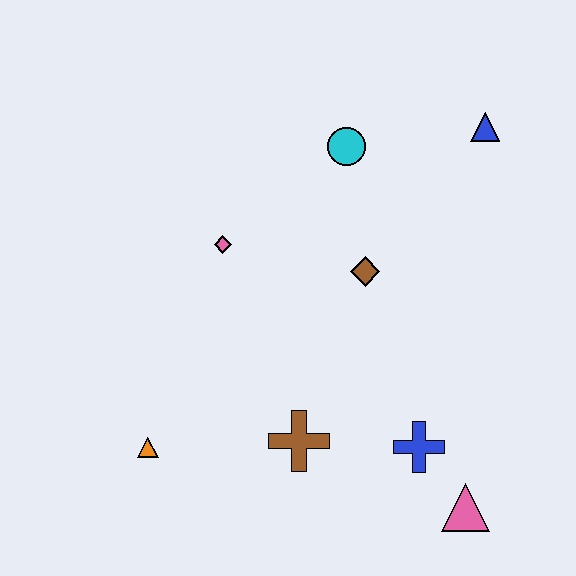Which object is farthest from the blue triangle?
The orange triangle is farthest from the blue triangle.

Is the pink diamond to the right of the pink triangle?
No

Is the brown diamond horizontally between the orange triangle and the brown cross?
No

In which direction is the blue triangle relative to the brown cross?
The blue triangle is above the brown cross.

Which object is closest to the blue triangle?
The cyan circle is closest to the blue triangle.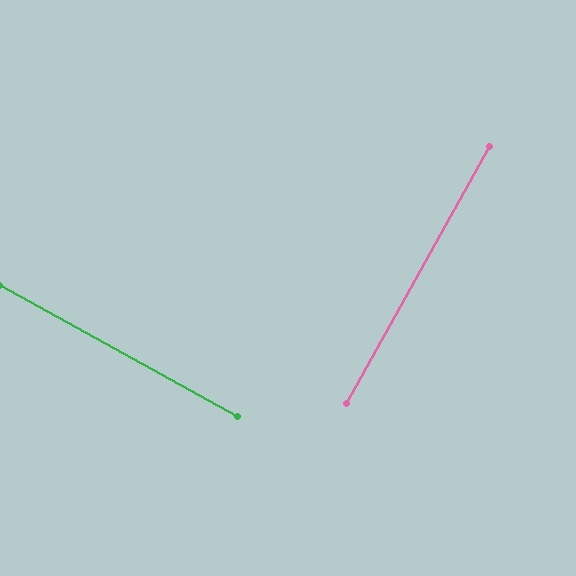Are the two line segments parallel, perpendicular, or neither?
Perpendicular — they meet at approximately 90°.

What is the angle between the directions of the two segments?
Approximately 90 degrees.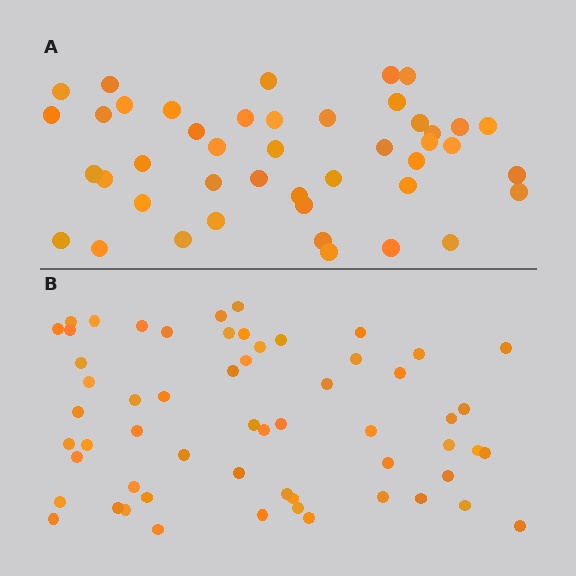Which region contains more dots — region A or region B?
Region B (the bottom region) has more dots.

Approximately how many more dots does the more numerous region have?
Region B has approximately 15 more dots than region A.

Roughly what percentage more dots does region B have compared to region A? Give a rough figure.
About 30% more.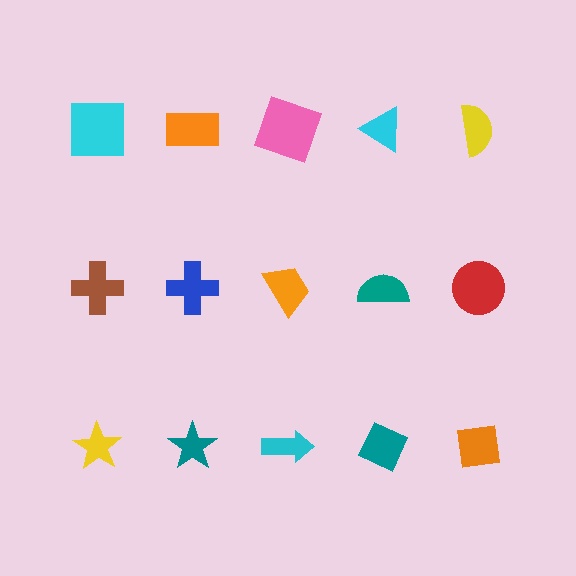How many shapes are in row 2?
5 shapes.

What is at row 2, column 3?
An orange trapezoid.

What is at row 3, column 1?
A yellow star.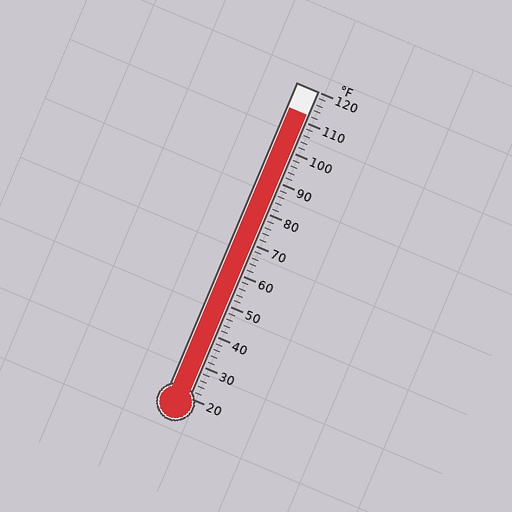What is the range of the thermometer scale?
The thermometer scale ranges from 20°F to 120°F.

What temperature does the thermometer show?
The thermometer shows approximately 112°F.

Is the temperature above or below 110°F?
The temperature is above 110°F.